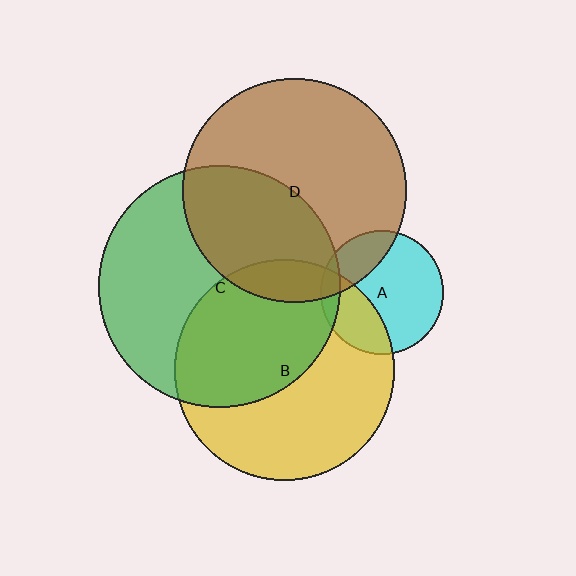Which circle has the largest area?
Circle C (green).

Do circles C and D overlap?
Yes.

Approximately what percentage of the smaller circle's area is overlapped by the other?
Approximately 40%.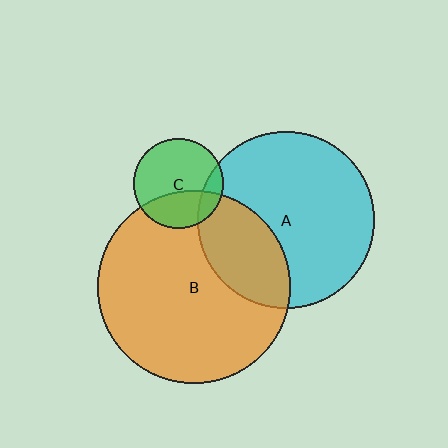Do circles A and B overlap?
Yes.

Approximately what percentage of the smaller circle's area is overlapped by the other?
Approximately 30%.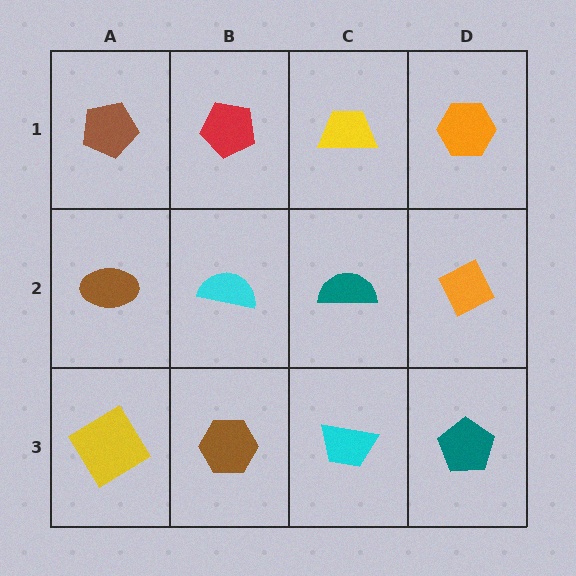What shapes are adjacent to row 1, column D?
An orange diamond (row 2, column D), a yellow trapezoid (row 1, column C).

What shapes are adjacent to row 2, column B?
A red pentagon (row 1, column B), a brown hexagon (row 3, column B), a brown ellipse (row 2, column A), a teal semicircle (row 2, column C).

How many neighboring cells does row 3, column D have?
2.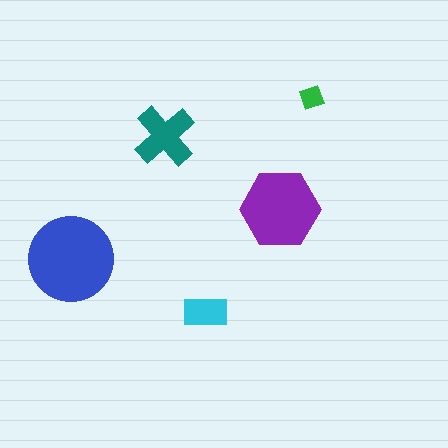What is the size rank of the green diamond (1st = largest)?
5th.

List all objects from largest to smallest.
The blue circle, the purple hexagon, the teal cross, the cyan rectangle, the green diamond.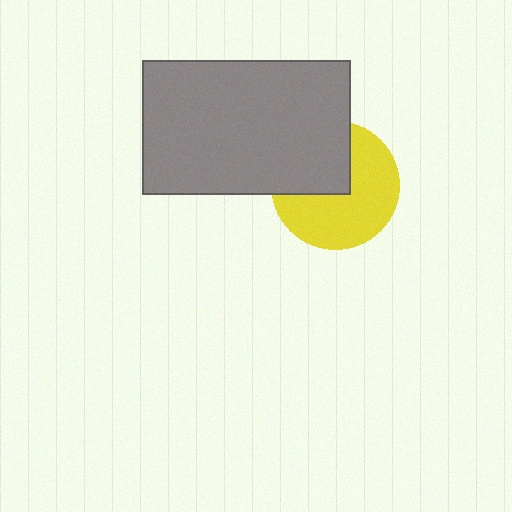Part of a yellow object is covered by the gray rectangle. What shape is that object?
It is a circle.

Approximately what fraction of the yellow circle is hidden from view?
Roughly 39% of the yellow circle is hidden behind the gray rectangle.